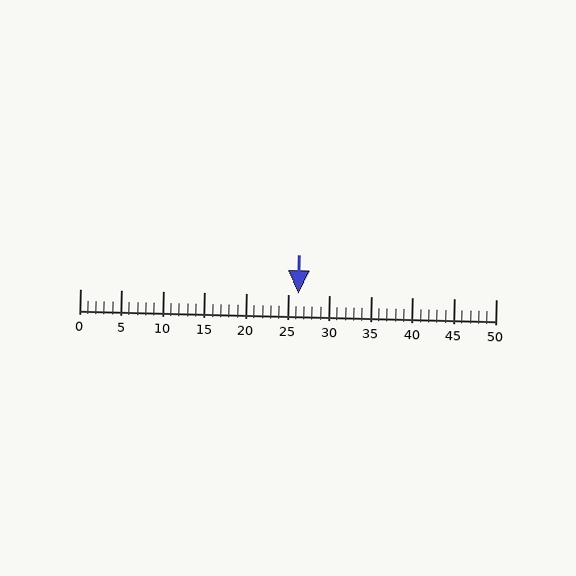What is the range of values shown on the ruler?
The ruler shows values from 0 to 50.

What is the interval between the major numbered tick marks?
The major tick marks are spaced 5 units apart.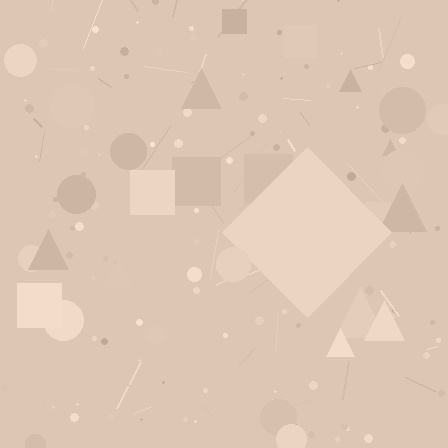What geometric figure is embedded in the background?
A diamond is embedded in the background.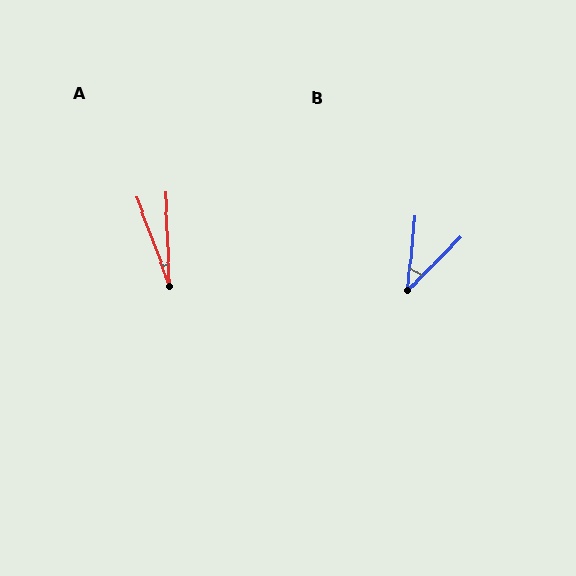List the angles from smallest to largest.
A (18°), B (39°).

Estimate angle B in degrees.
Approximately 39 degrees.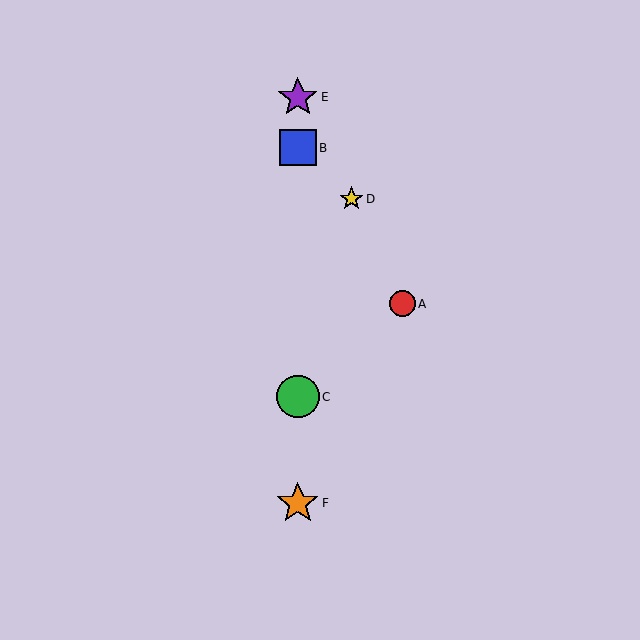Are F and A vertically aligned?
No, F is at x≈298 and A is at x≈402.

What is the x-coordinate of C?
Object C is at x≈298.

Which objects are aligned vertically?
Objects B, C, E, F are aligned vertically.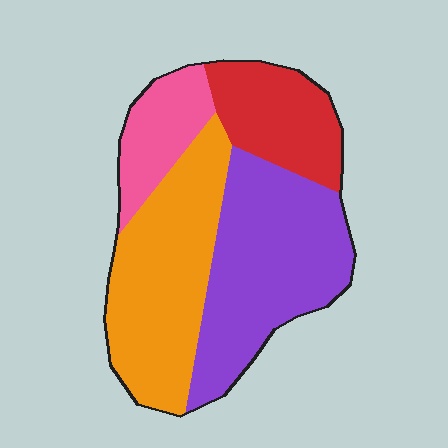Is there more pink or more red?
Red.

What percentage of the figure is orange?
Orange covers 33% of the figure.